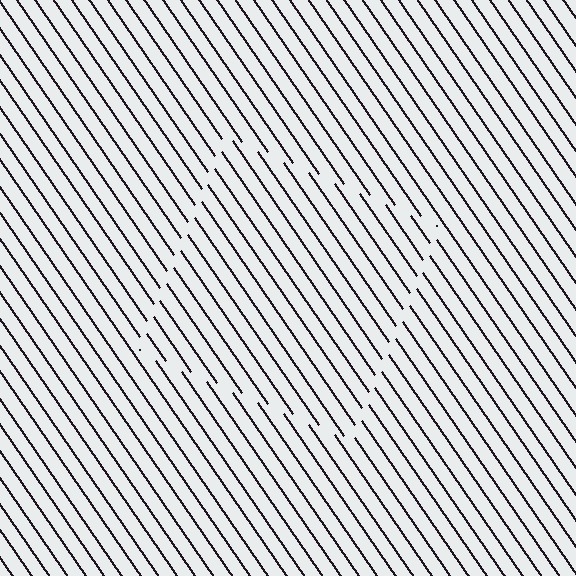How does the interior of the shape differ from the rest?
The interior of the shape contains the same grating, shifted by half a period — the contour is defined by the phase discontinuity where line-ends from the inner and outer gratings abut.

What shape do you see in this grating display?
An illusory square. The interior of the shape contains the same grating, shifted by half a period — the contour is defined by the phase discontinuity where line-ends from the inner and outer gratings abut.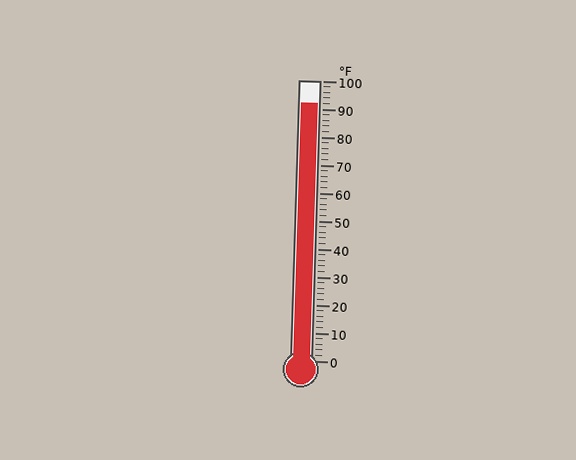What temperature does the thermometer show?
The thermometer shows approximately 92°F.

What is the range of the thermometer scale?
The thermometer scale ranges from 0°F to 100°F.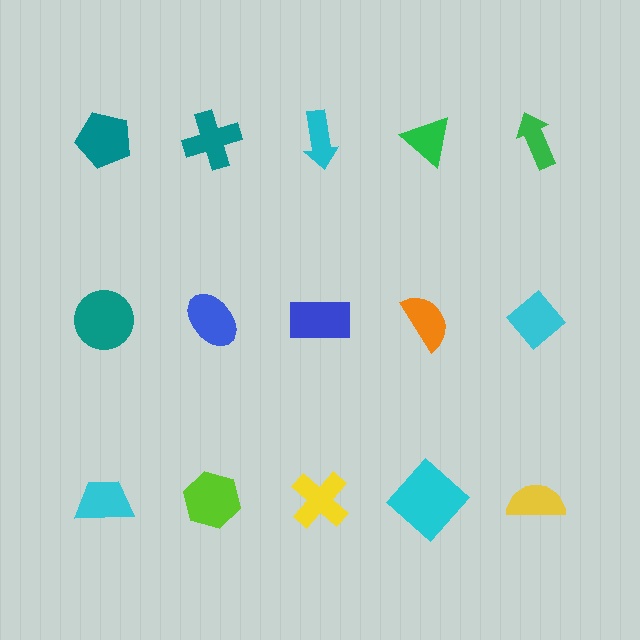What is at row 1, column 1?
A teal pentagon.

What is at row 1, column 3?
A cyan arrow.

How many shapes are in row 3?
5 shapes.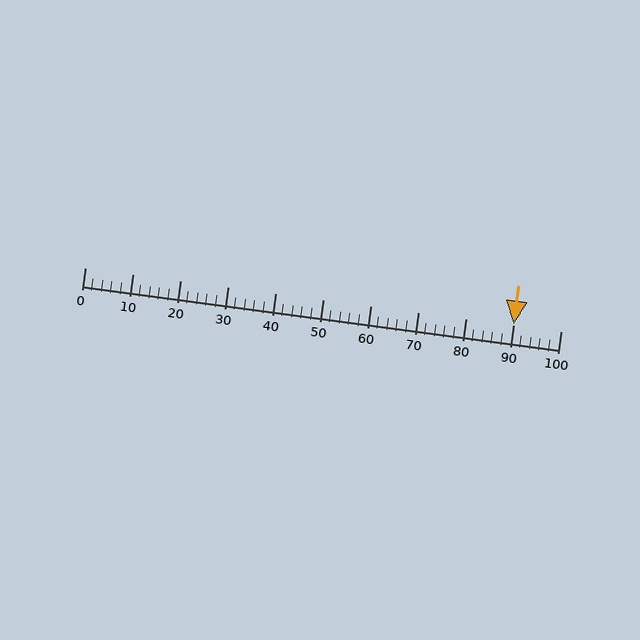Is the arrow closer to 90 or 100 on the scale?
The arrow is closer to 90.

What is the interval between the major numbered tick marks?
The major tick marks are spaced 10 units apart.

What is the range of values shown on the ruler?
The ruler shows values from 0 to 100.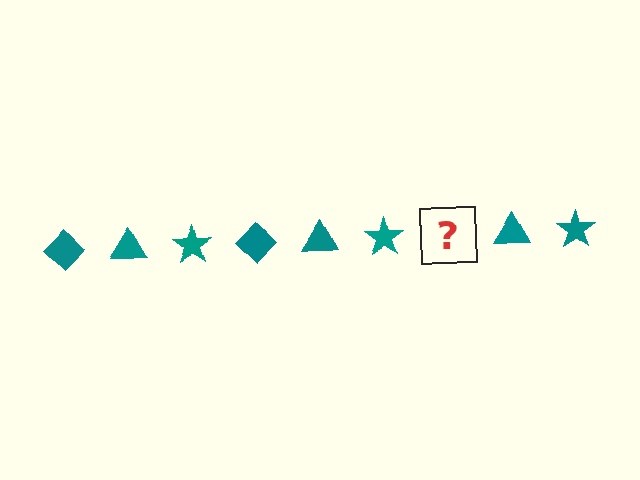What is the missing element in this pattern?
The missing element is a teal diamond.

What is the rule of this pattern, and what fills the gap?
The rule is that the pattern cycles through diamond, triangle, star shapes in teal. The gap should be filled with a teal diamond.